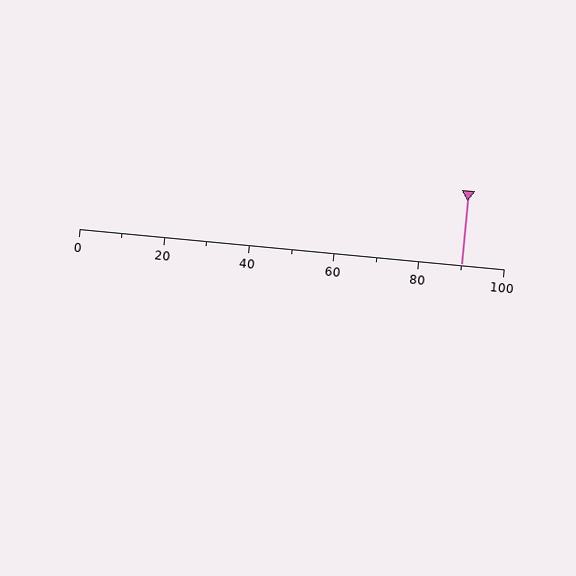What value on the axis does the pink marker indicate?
The marker indicates approximately 90.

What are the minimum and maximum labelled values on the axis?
The axis runs from 0 to 100.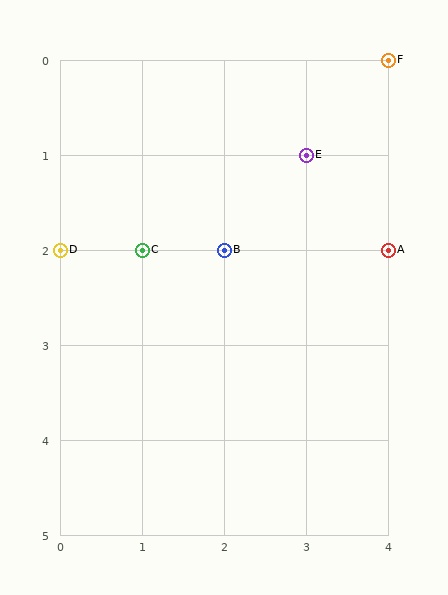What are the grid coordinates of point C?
Point C is at grid coordinates (1, 2).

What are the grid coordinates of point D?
Point D is at grid coordinates (0, 2).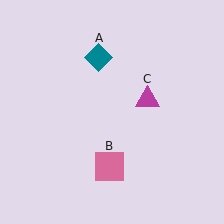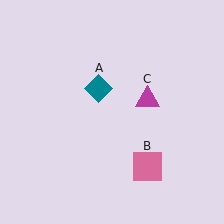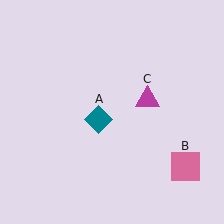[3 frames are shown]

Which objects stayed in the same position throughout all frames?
Magenta triangle (object C) remained stationary.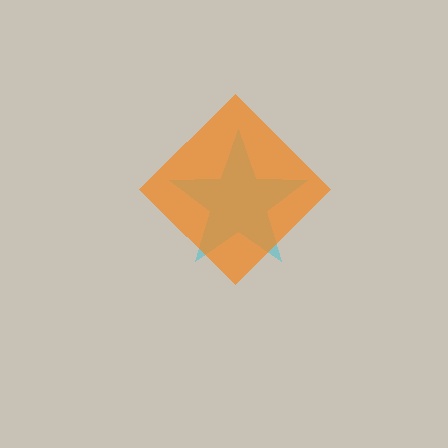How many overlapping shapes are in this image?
There are 2 overlapping shapes in the image.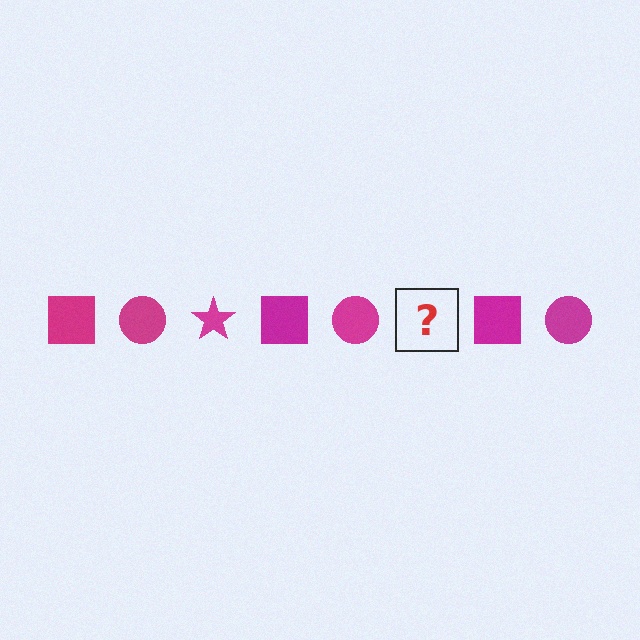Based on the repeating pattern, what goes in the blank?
The blank should be a magenta star.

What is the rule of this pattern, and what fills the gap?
The rule is that the pattern cycles through square, circle, star shapes in magenta. The gap should be filled with a magenta star.